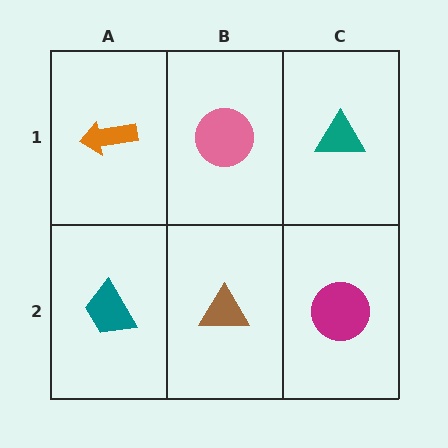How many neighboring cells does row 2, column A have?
2.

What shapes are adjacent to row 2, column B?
A pink circle (row 1, column B), a teal trapezoid (row 2, column A), a magenta circle (row 2, column C).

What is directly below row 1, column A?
A teal trapezoid.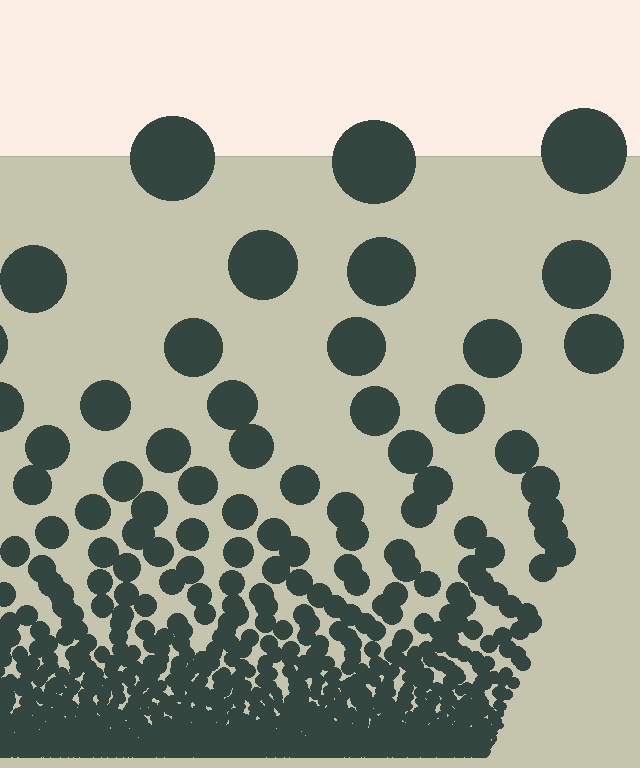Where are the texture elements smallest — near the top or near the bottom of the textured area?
Near the bottom.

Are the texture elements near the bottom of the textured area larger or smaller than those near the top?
Smaller. The gradient is inverted — elements near the bottom are smaller and denser.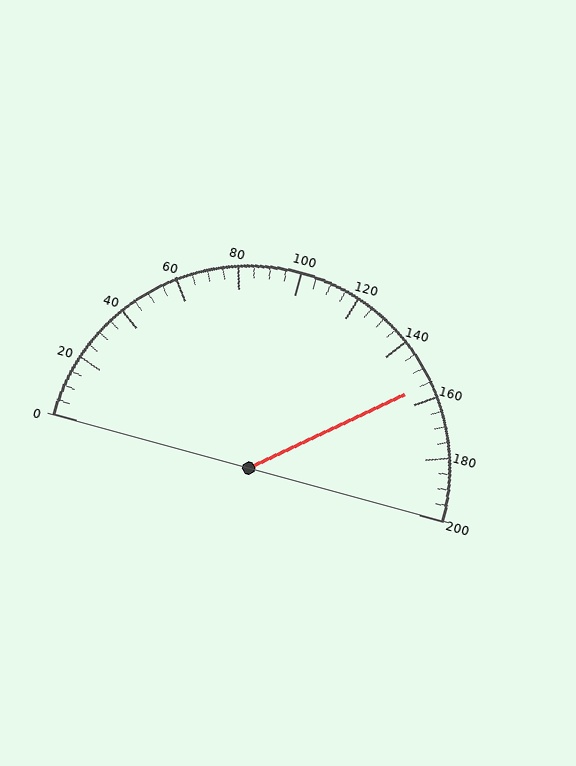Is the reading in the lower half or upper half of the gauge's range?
The reading is in the upper half of the range (0 to 200).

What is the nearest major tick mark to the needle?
The nearest major tick mark is 160.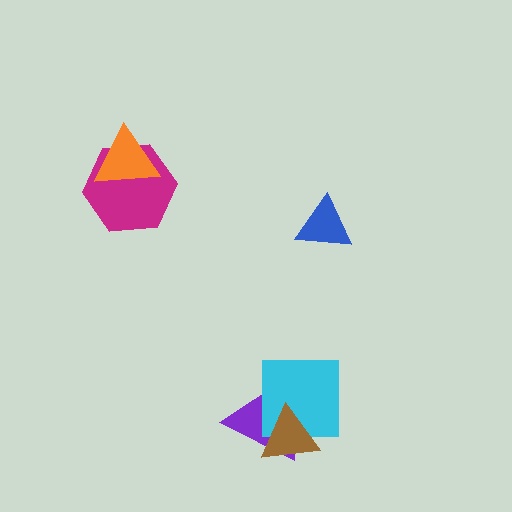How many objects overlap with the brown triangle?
2 objects overlap with the brown triangle.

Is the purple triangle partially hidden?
Yes, it is partially covered by another shape.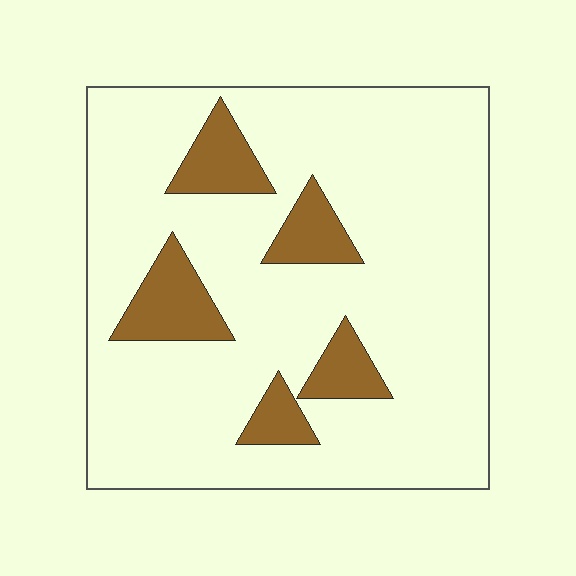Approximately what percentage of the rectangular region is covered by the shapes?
Approximately 15%.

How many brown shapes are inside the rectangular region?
5.